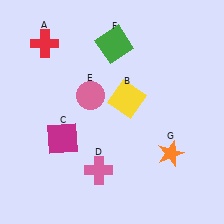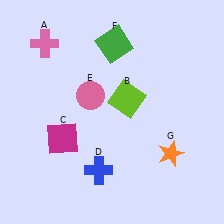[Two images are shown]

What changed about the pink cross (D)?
In Image 1, D is pink. In Image 2, it changed to blue.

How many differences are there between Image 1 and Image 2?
There are 3 differences between the two images.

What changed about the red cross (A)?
In Image 1, A is red. In Image 2, it changed to pink.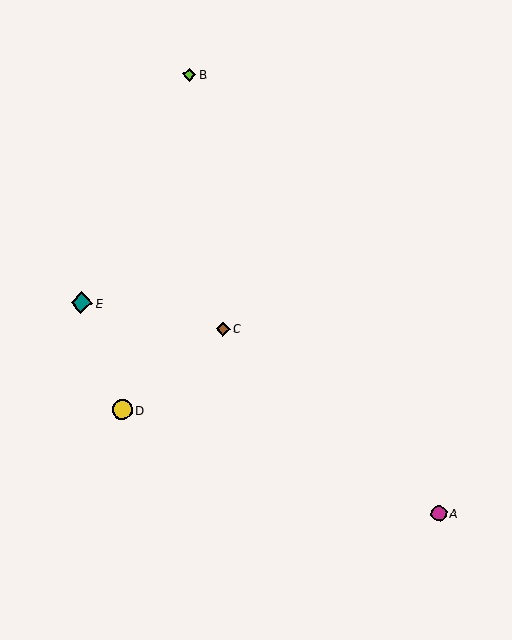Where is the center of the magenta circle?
The center of the magenta circle is at (439, 513).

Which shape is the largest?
The teal diamond (labeled E) is the largest.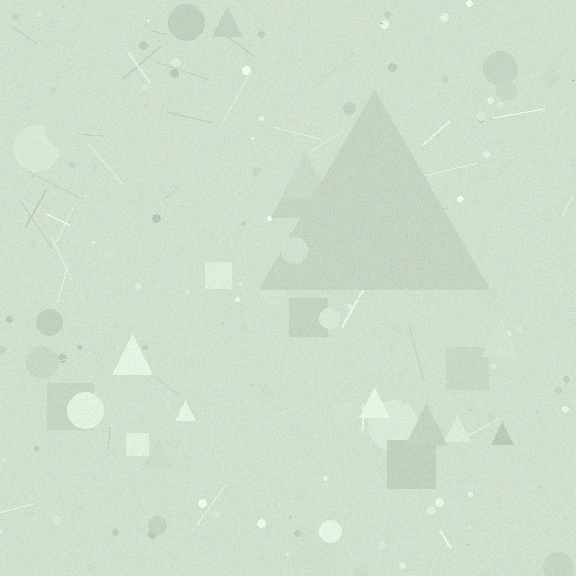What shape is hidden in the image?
A triangle is hidden in the image.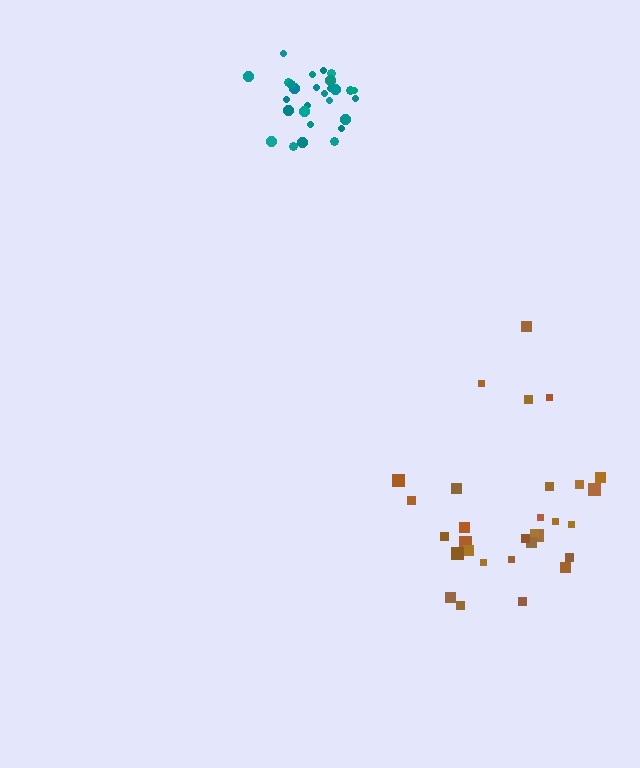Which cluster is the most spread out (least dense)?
Brown.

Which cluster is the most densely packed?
Teal.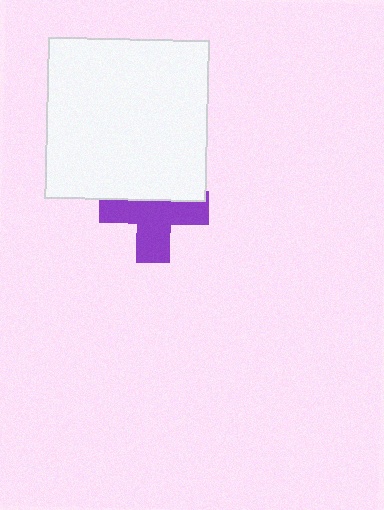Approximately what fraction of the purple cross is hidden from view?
Roughly 38% of the purple cross is hidden behind the white square.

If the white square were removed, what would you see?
You would see the complete purple cross.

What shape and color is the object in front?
The object in front is a white square.